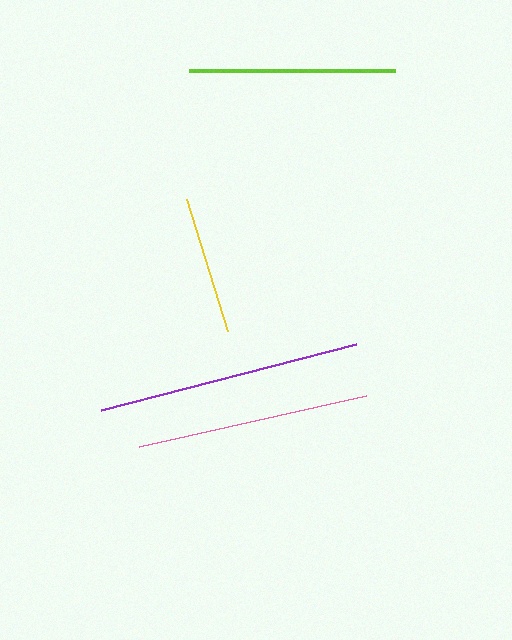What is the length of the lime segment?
The lime segment is approximately 206 pixels long.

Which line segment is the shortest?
The yellow line is the shortest at approximately 138 pixels.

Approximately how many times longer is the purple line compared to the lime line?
The purple line is approximately 1.3 times the length of the lime line.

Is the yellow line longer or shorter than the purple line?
The purple line is longer than the yellow line.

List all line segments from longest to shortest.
From longest to shortest: purple, pink, lime, yellow.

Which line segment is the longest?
The purple line is the longest at approximately 263 pixels.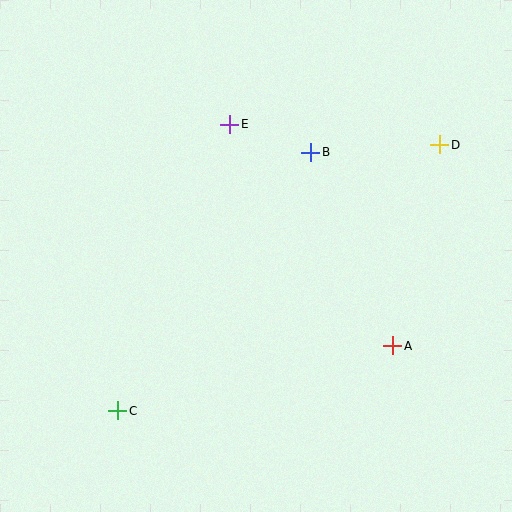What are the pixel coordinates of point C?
Point C is at (118, 411).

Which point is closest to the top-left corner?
Point E is closest to the top-left corner.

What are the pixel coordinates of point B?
Point B is at (311, 152).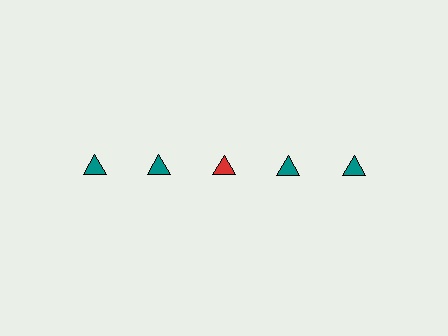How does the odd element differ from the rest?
It has a different color: red instead of teal.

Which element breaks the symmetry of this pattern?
The red triangle in the top row, center column breaks the symmetry. All other shapes are teal triangles.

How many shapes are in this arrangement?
There are 5 shapes arranged in a grid pattern.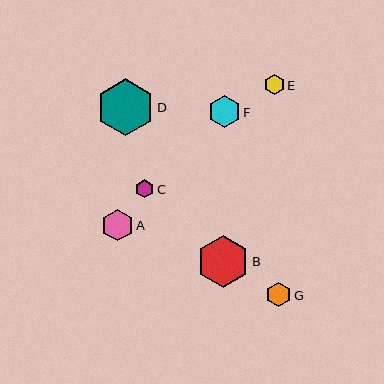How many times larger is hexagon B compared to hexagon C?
Hexagon B is approximately 2.9 times the size of hexagon C.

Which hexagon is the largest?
Hexagon D is the largest with a size of approximately 57 pixels.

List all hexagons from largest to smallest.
From largest to smallest: D, B, F, A, G, E, C.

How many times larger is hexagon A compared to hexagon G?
Hexagon A is approximately 1.3 times the size of hexagon G.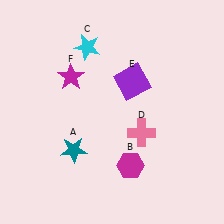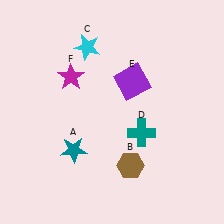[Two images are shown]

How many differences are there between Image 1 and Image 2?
There are 2 differences between the two images.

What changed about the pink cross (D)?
In Image 1, D is pink. In Image 2, it changed to teal.